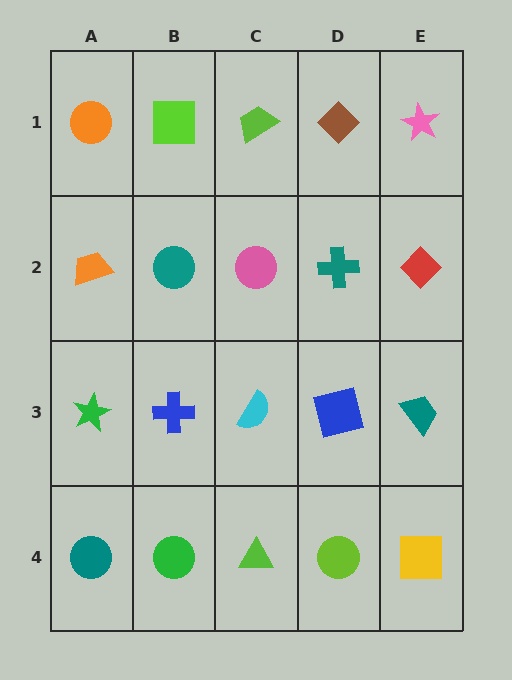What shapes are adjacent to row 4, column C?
A cyan semicircle (row 3, column C), a green circle (row 4, column B), a lime circle (row 4, column D).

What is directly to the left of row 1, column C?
A lime square.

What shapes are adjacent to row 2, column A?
An orange circle (row 1, column A), a green star (row 3, column A), a teal circle (row 2, column B).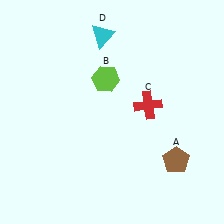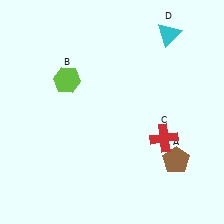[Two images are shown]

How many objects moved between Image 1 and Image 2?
3 objects moved between the two images.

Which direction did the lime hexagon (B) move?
The lime hexagon (B) moved left.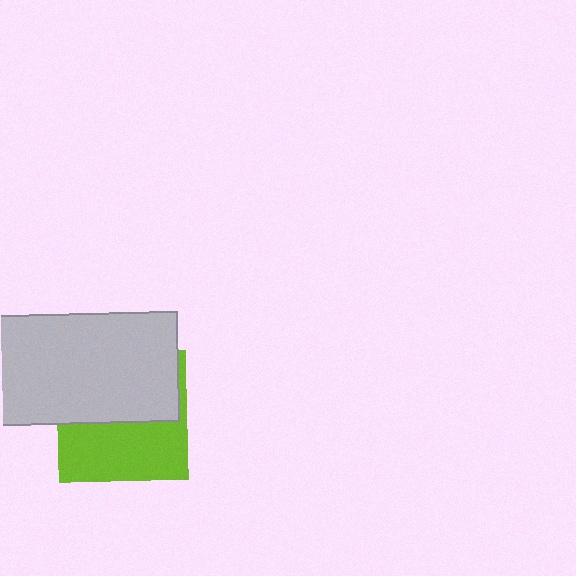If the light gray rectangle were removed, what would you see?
You would see the complete lime square.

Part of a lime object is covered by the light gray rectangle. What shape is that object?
It is a square.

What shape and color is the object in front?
The object in front is a light gray rectangle.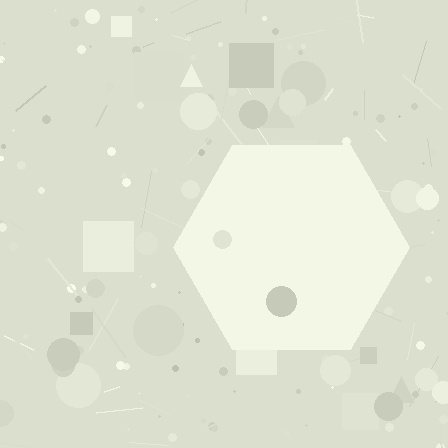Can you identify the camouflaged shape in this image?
The camouflaged shape is a hexagon.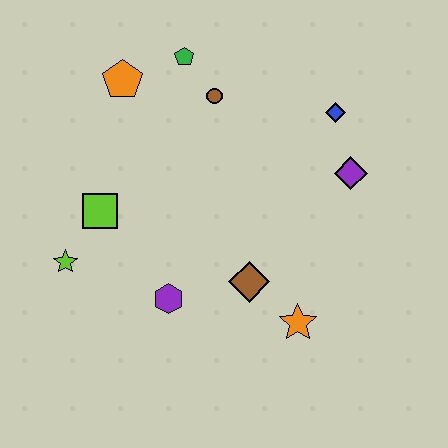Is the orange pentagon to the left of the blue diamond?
Yes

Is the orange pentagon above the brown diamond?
Yes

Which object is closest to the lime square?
The lime star is closest to the lime square.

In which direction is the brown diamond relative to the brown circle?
The brown diamond is below the brown circle.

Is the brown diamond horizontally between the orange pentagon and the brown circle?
No